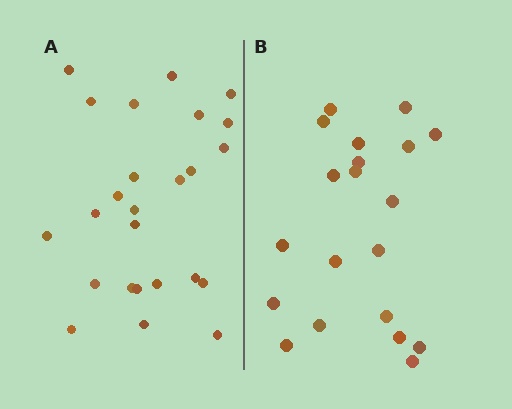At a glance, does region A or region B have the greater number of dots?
Region A (the left region) has more dots.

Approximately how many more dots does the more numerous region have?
Region A has about 5 more dots than region B.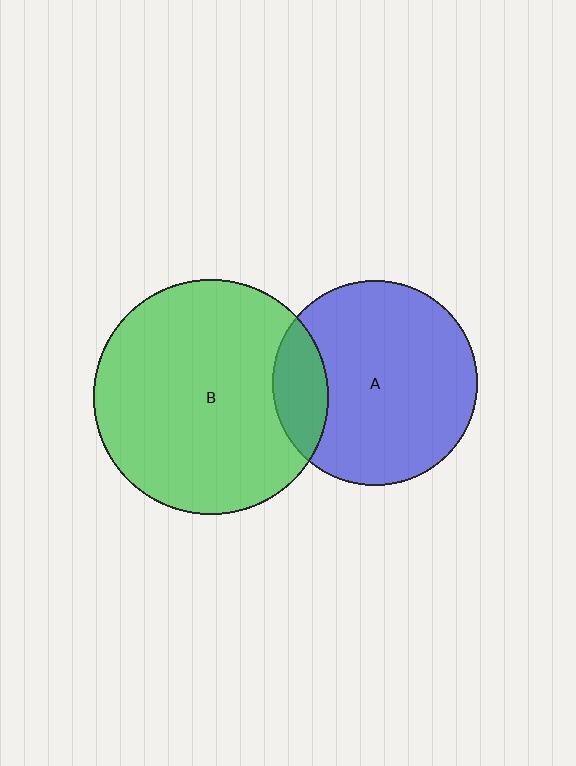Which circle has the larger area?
Circle B (green).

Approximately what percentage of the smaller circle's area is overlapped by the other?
Approximately 15%.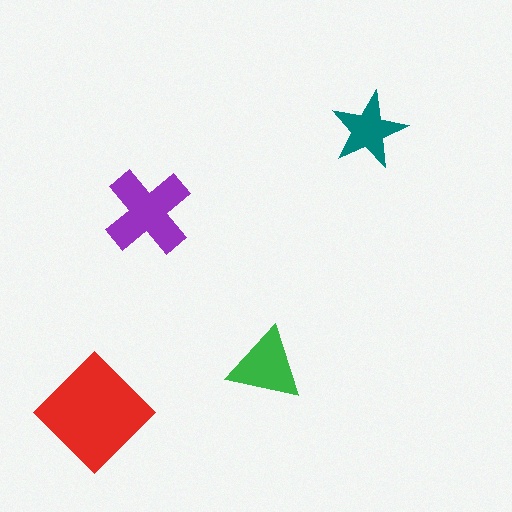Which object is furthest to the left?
The red diamond is leftmost.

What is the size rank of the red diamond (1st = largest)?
1st.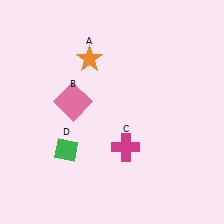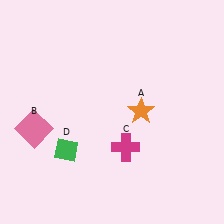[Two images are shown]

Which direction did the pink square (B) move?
The pink square (B) moved left.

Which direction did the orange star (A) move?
The orange star (A) moved down.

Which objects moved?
The objects that moved are: the orange star (A), the pink square (B).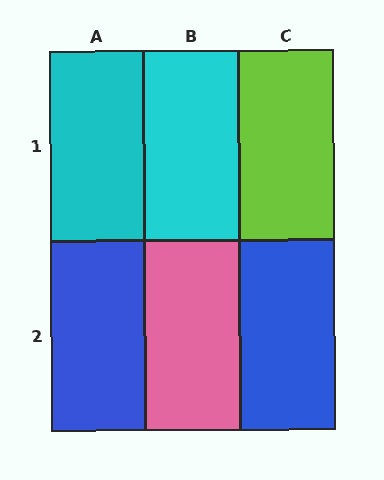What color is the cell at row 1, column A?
Cyan.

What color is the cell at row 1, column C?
Lime.